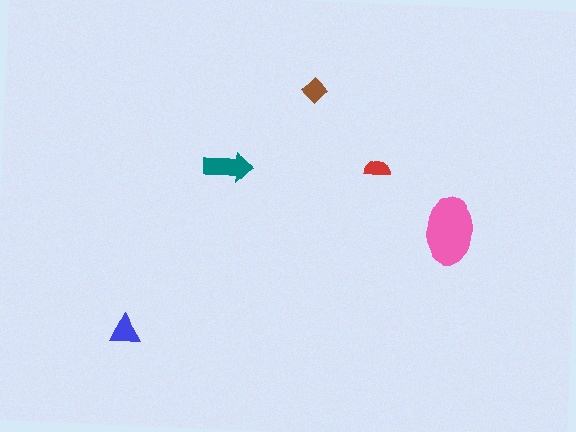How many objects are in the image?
There are 5 objects in the image.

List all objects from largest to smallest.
The pink ellipse, the teal arrow, the blue triangle, the brown diamond, the red semicircle.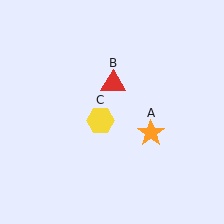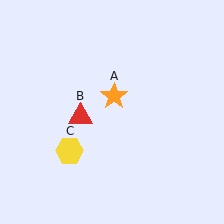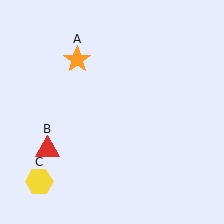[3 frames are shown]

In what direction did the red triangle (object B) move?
The red triangle (object B) moved down and to the left.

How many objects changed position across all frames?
3 objects changed position: orange star (object A), red triangle (object B), yellow hexagon (object C).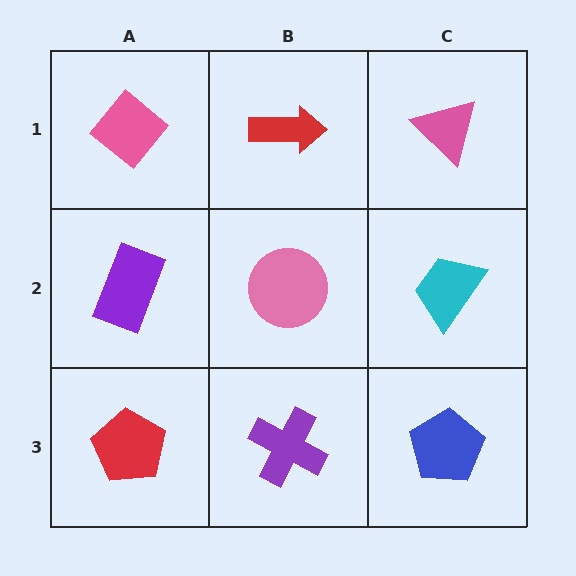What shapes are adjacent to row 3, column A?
A purple rectangle (row 2, column A), a purple cross (row 3, column B).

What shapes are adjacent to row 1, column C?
A cyan trapezoid (row 2, column C), a red arrow (row 1, column B).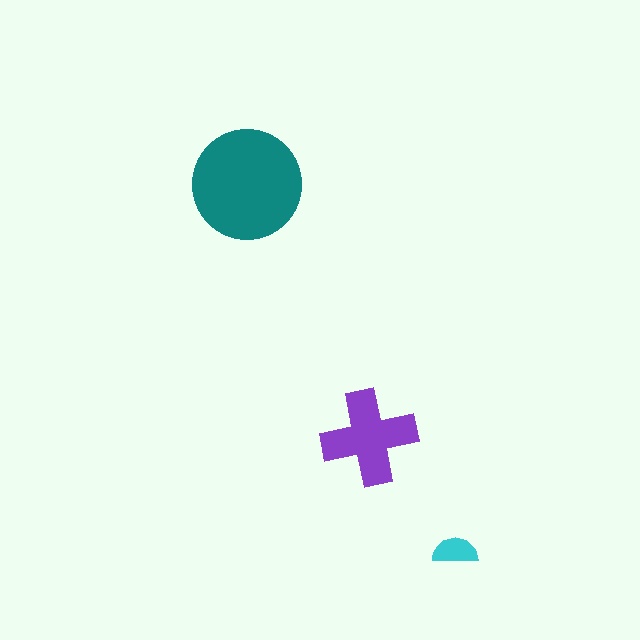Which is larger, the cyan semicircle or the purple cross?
The purple cross.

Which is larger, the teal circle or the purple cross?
The teal circle.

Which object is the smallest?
The cyan semicircle.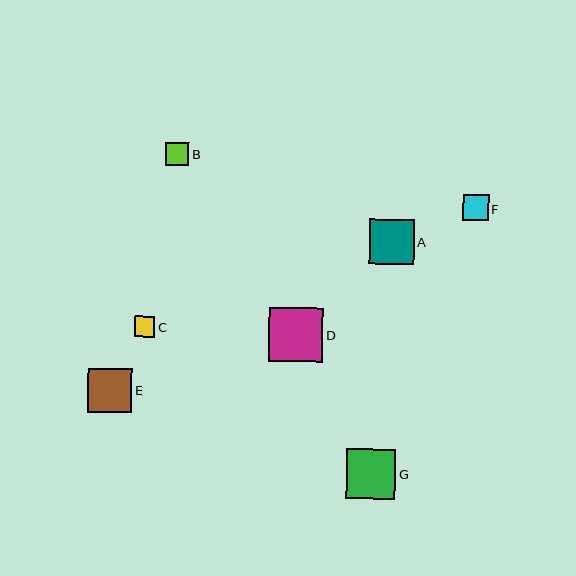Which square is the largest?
Square D is the largest with a size of approximately 54 pixels.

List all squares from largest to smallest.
From largest to smallest: D, G, A, E, F, B, C.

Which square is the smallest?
Square C is the smallest with a size of approximately 20 pixels.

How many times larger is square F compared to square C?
Square F is approximately 1.3 times the size of square C.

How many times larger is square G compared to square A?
Square G is approximately 1.1 times the size of square A.